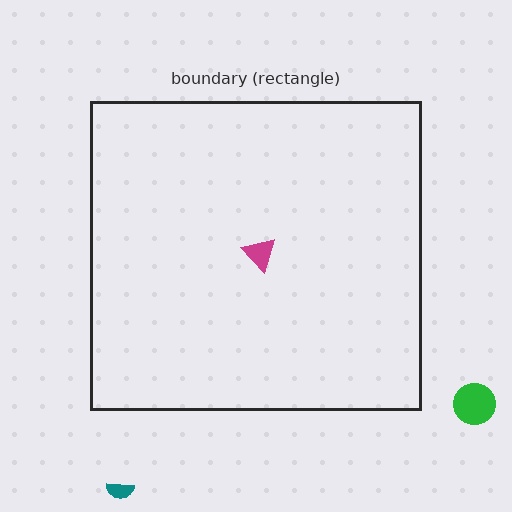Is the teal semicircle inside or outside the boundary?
Outside.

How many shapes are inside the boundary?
1 inside, 2 outside.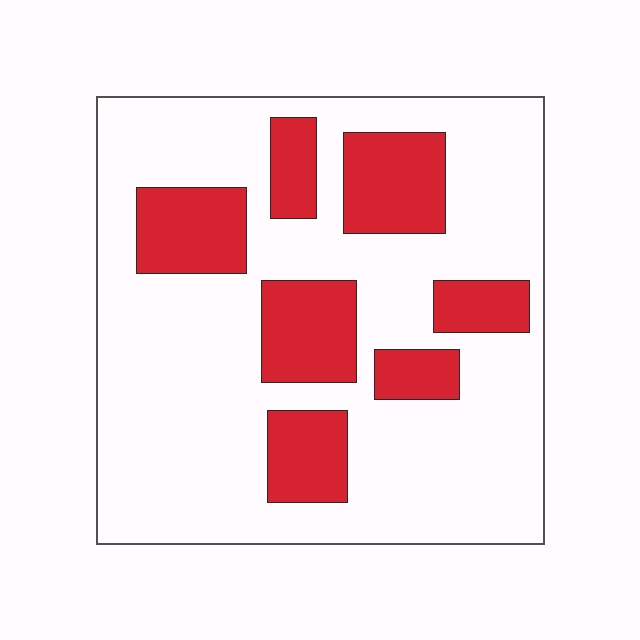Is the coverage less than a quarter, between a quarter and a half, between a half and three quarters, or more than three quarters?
Between a quarter and a half.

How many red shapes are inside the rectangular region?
7.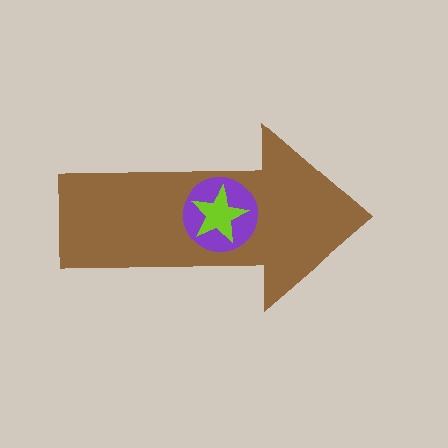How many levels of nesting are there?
3.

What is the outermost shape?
The brown arrow.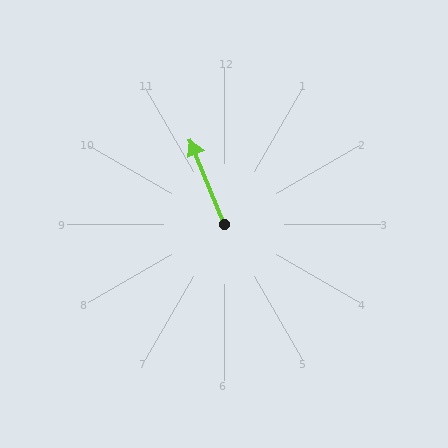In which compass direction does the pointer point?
North.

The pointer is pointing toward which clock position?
Roughly 11 o'clock.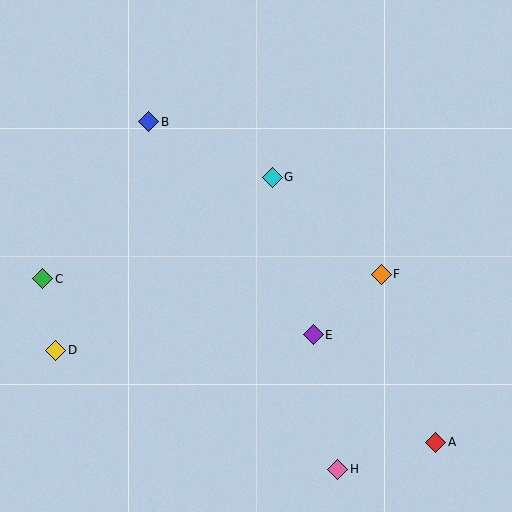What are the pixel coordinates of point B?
Point B is at (149, 122).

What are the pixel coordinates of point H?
Point H is at (338, 469).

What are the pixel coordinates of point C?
Point C is at (43, 279).